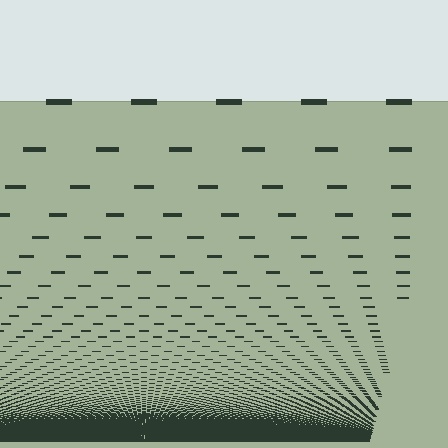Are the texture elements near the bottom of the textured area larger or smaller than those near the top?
Smaller. The gradient is inverted — elements near the bottom are smaller and denser.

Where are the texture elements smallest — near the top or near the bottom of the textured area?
Near the bottom.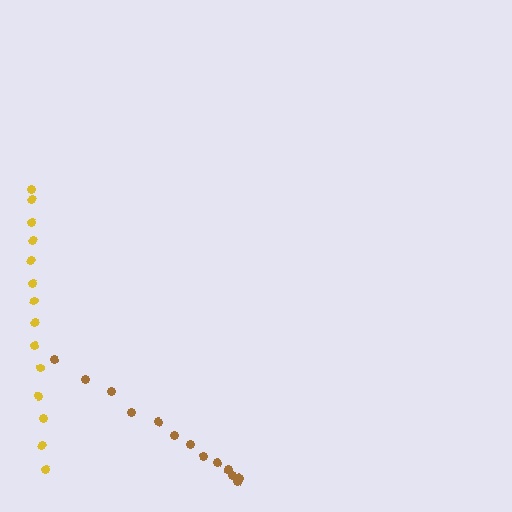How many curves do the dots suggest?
There are 2 distinct paths.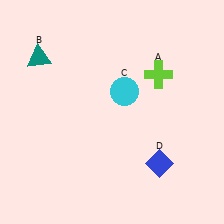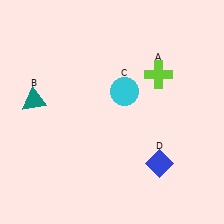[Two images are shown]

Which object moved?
The teal triangle (B) moved down.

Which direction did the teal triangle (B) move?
The teal triangle (B) moved down.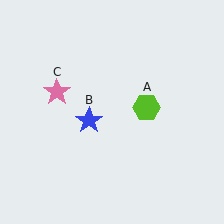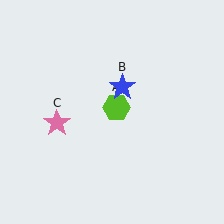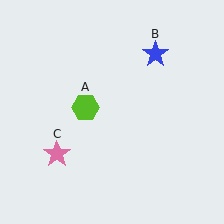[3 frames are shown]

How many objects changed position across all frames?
3 objects changed position: lime hexagon (object A), blue star (object B), pink star (object C).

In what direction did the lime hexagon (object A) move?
The lime hexagon (object A) moved left.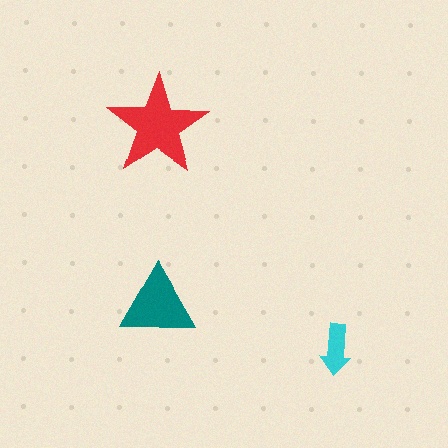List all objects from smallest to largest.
The cyan arrow, the teal triangle, the red star.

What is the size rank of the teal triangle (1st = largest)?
2nd.